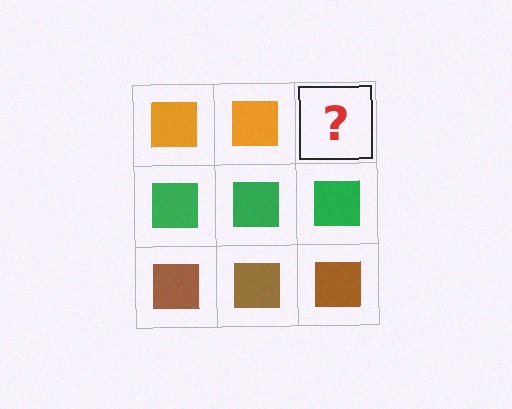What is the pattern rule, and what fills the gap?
The rule is that each row has a consistent color. The gap should be filled with an orange square.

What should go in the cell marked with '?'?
The missing cell should contain an orange square.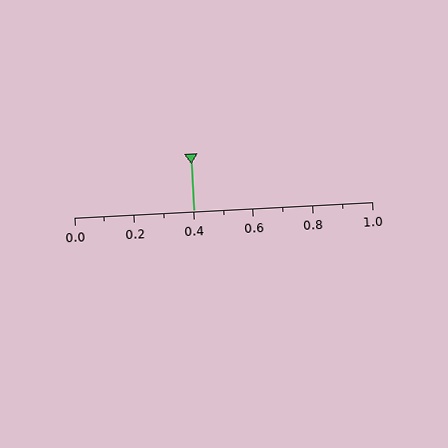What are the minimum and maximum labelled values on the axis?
The axis runs from 0.0 to 1.0.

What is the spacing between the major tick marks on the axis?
The major ticks are spaced 0.2 apart.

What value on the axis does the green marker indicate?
The marker indicates approximately 0.4.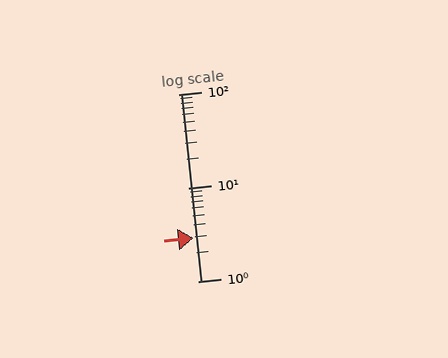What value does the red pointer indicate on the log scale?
The pointer indicates approximately 2.9.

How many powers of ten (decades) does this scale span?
The scale spans 2 decades, from 1 to 100.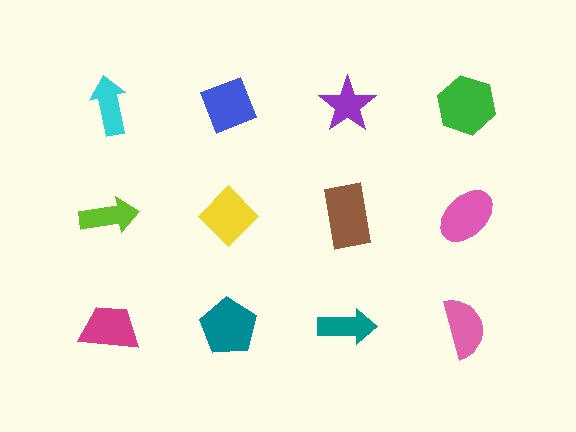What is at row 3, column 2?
A teal pentagon.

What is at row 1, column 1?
A cyan arrow.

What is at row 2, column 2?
A yellow diamond.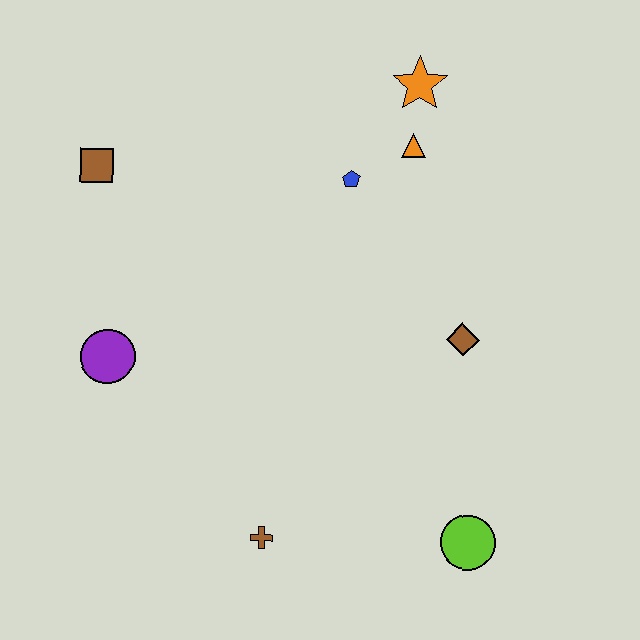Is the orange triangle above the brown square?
Yes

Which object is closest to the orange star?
The orange triangle is closest to the orange star.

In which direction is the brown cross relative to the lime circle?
The brown cross is to the left of the lime circle.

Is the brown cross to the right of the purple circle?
Yes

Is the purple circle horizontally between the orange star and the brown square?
Yes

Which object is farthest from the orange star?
The brown cross is farthest from the orange star.